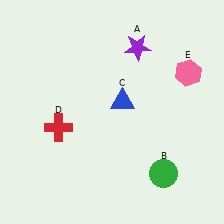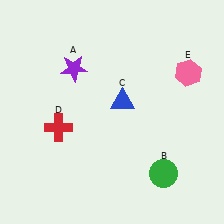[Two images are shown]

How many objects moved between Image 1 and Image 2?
1 object moved between the two images.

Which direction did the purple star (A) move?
The purple star (A) moved left.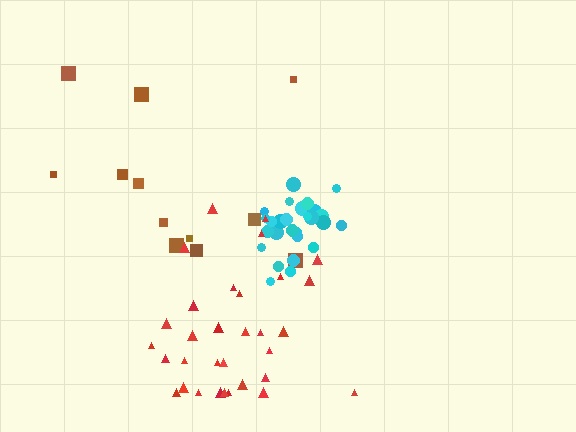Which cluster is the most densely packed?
Cyan.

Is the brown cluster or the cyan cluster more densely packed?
Cyan.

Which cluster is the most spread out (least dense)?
Brown.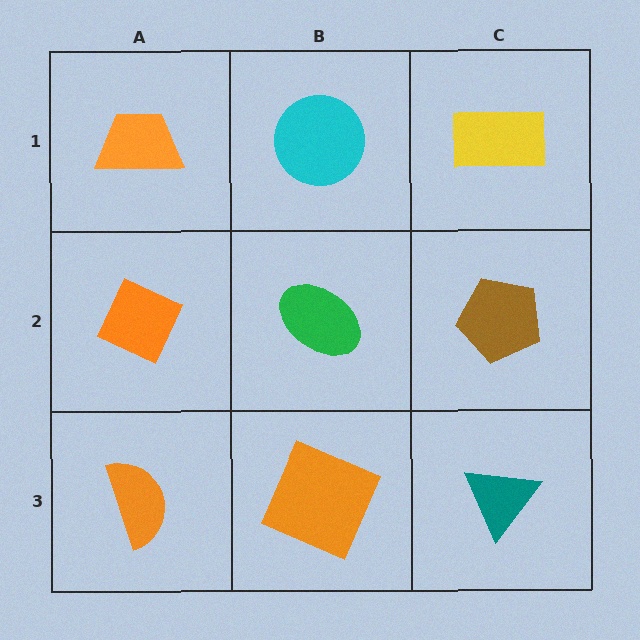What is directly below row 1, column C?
A brown pentagon.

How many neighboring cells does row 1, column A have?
2.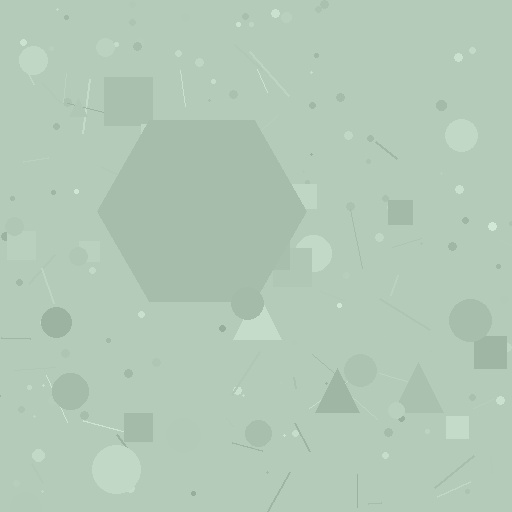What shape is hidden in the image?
A hexagon is hidden in the image.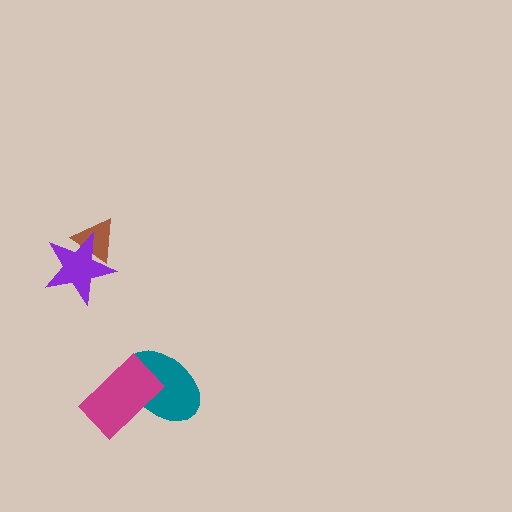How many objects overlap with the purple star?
1 object overlaps with the purple star.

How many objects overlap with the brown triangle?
1 object overlaps with the brown triangle.